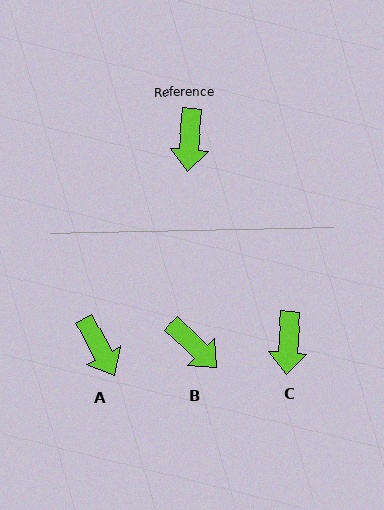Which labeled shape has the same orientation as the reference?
C.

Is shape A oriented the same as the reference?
No, it is off by about 32 degrees.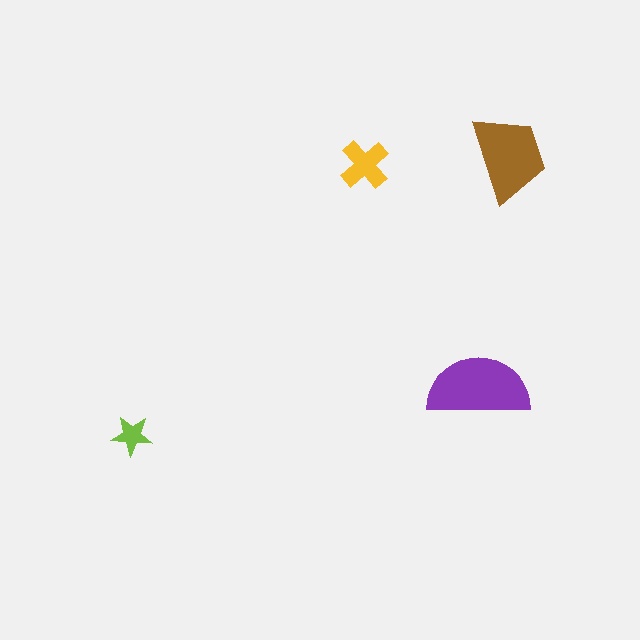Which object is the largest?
The purple semicircle.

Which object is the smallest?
The lime star.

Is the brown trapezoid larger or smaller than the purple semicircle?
Smaller.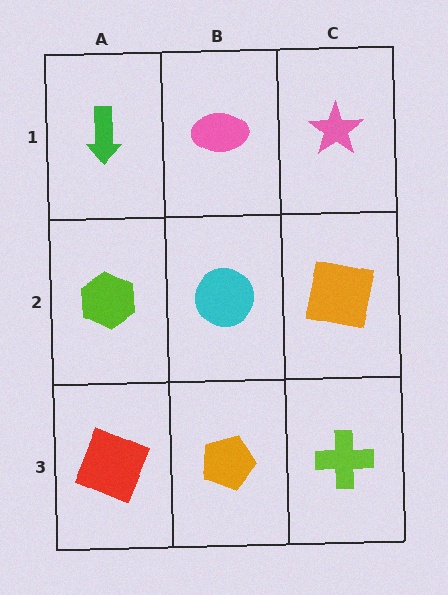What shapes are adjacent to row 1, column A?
A lime hexagon (row 2, column A), a pink ellipse (row 1, column B).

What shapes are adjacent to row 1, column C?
An orange square (row 2, column C), a pink ellipse (row 1, column B).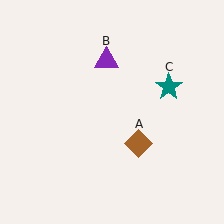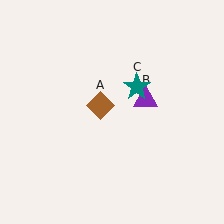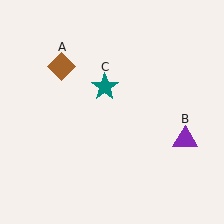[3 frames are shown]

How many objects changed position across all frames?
3 objects changed position: brown diamond (object A), purple triangle (object B), teal star (object C).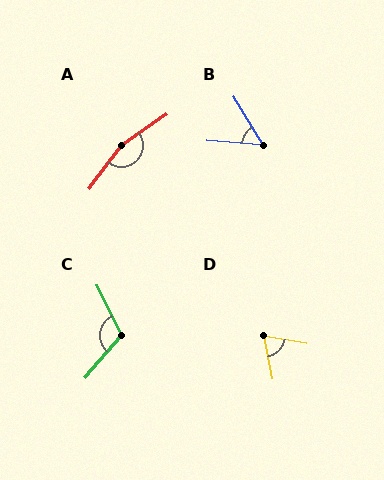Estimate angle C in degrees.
Approximately 114 degrees.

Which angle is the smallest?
B, at approximately 54 degrees.